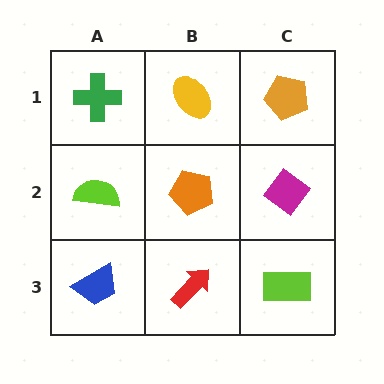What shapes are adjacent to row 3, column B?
An orange pentagon (row 2, column B), a blue trapezoid (row 3, column A), a lime rectangle (row 3, column C).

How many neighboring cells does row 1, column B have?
3.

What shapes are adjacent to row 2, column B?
A yellow ellipse (row 1, column B), a red arrow (row 3, column B), a lime semicircle (row 2, column A), a magenta diamond (row 2, column C).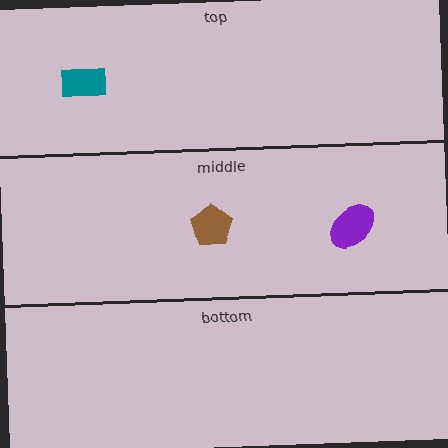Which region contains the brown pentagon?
The middle region.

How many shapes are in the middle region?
2.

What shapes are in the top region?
The teal rectangle.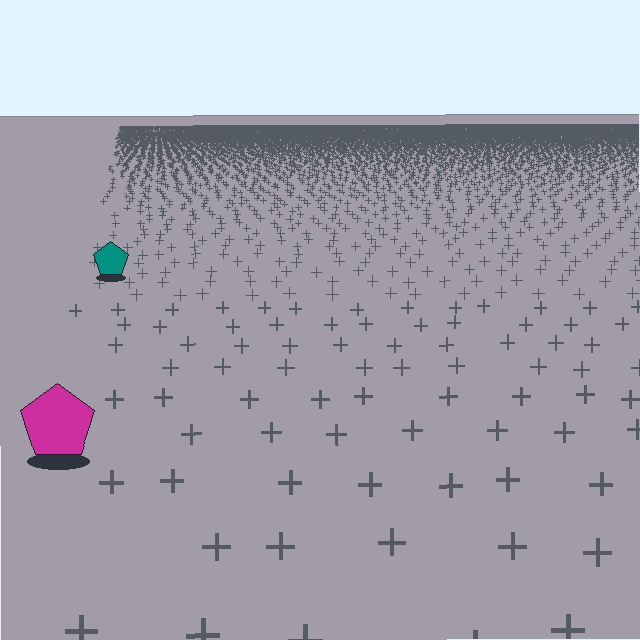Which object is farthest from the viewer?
The teal pentagon is farthest from the viewer. It appears smaller and the ground texture around it is denser.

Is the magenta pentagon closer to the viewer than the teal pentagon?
Yes. The magenta pentagon is closer — you can tell from the texture gradient: the ground texture is coarser near it.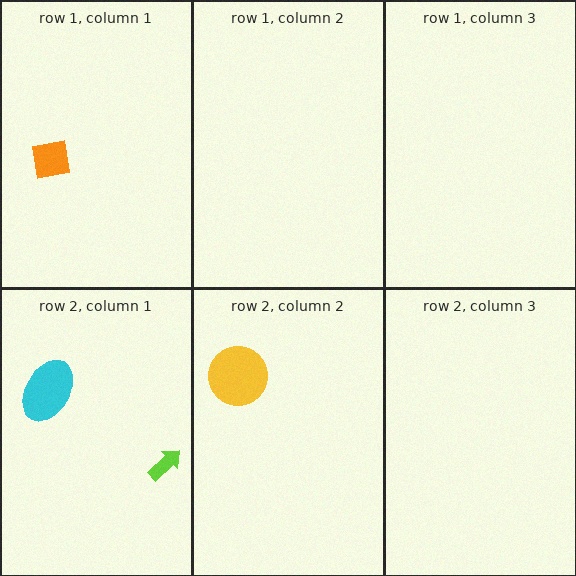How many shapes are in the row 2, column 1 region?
2.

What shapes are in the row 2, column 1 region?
The cyan ellipse, the lime arrow.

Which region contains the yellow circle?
The row 2, column 2 region.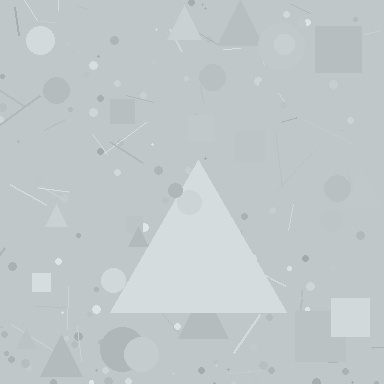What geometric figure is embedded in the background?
A triangle is embedded in the background.